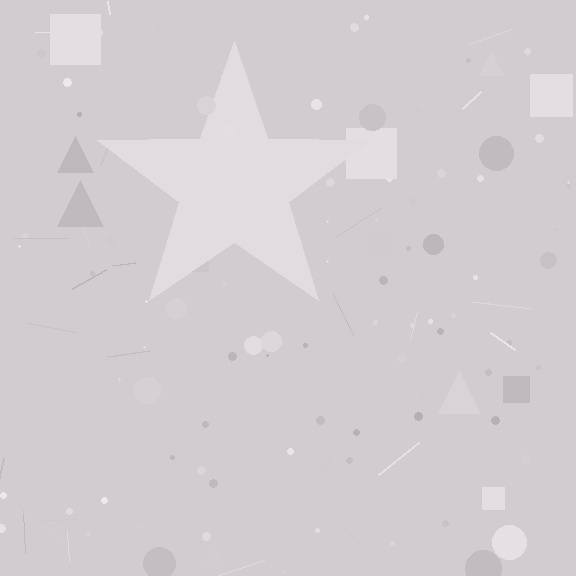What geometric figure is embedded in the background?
A star is embedded in the background.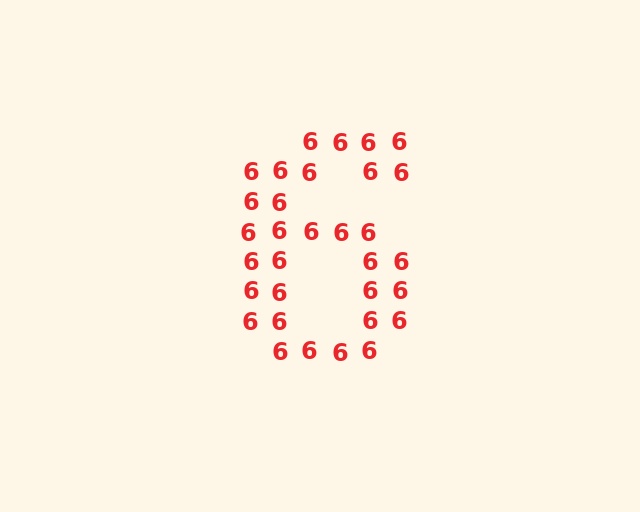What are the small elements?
The small elements are digit 6's.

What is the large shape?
The large shape is the digit 6.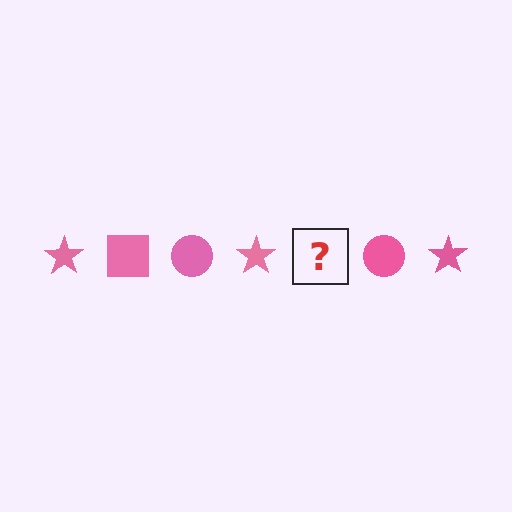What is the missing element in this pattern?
The missing element is a pink square.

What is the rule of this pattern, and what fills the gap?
The rule is that the pattern cycles through star, square, circle shapes in pink. The gap should be filled with a pink square.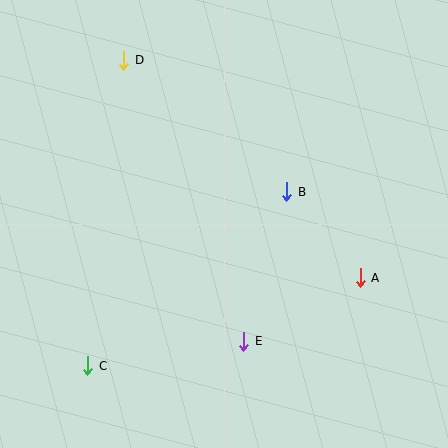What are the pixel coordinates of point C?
Point C is at (88, 366).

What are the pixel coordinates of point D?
Point D is at (124, 60).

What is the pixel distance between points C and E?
The distance between C and E is 158 pixels.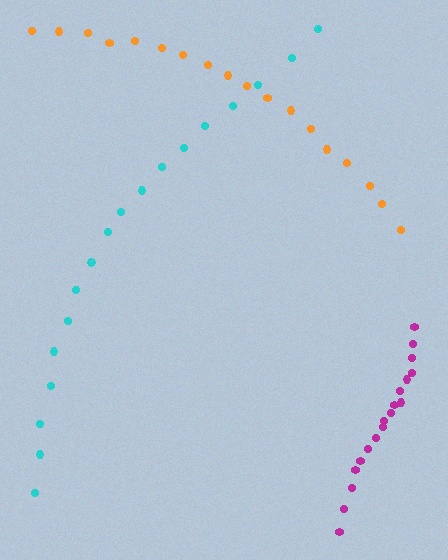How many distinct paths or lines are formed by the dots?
There are 3 distinct paths.